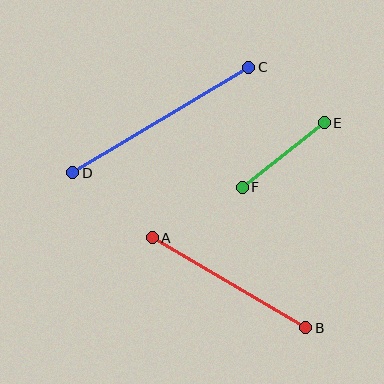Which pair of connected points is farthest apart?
Points C and D are farthest apart.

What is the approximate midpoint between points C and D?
The midpoint is at approximately (161, 120) pixels.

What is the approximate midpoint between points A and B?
The midpoint is at approximately (229, 283) pixels.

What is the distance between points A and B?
The distance is approximately 178 pixels.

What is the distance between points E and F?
The distance is approximately 105 pixels.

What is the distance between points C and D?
The distance is approximately 205 pixels.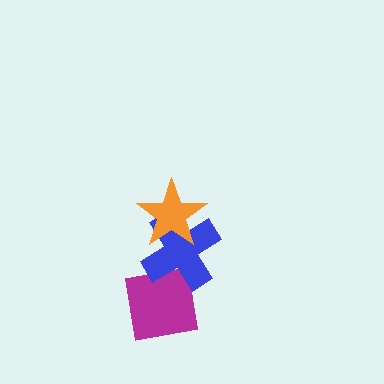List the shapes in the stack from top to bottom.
From top to bottom: the orange star, the blue cross, the magenta square.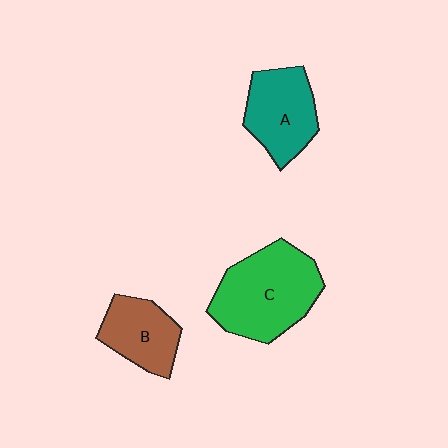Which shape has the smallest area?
Shape B (brown).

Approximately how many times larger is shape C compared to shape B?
Approximately 1.7 times.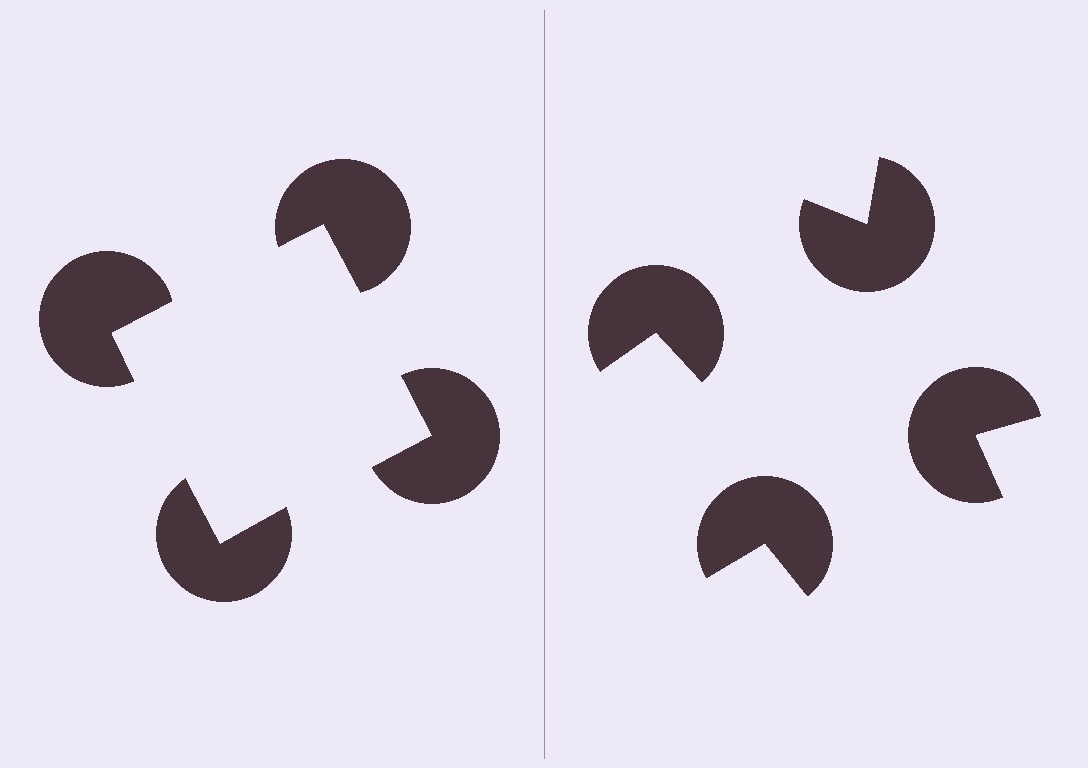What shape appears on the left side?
An illusory square.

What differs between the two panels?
The pac-man discs are positioned identically on both sides; only the wedge orientations differ. On the left they align to a square; on the right they are misaligned.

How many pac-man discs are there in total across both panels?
8 — 4 on each side.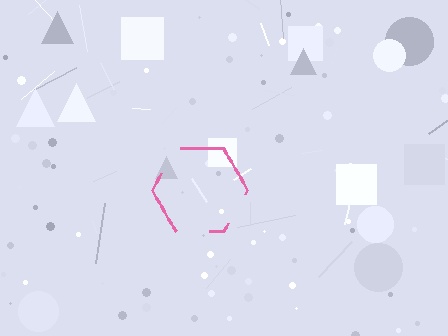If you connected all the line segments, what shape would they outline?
They would outline a hexagon.